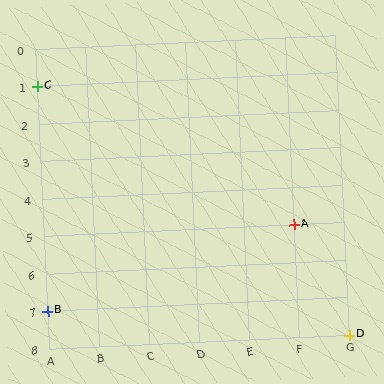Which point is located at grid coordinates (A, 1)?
Point C is at (A, 1).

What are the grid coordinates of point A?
Point A is at grid coordinates (F, 5).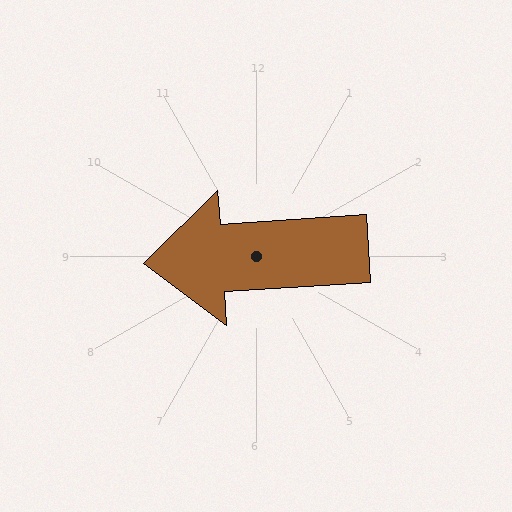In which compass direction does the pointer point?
West.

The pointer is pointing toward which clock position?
Roughly 9 o'clock.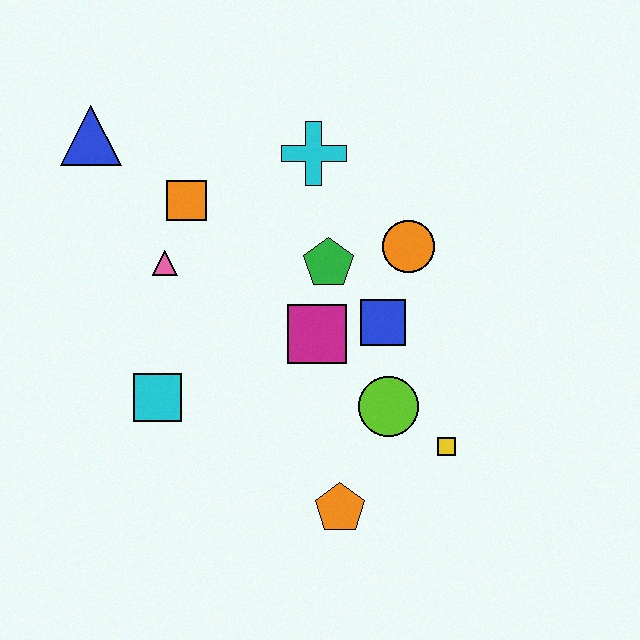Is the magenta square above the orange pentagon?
Yes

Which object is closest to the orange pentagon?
The lime circle is closest to the orange pentagon.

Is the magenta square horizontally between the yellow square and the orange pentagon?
No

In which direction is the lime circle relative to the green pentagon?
The lime circle is below the green pentagon.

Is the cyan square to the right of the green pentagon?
No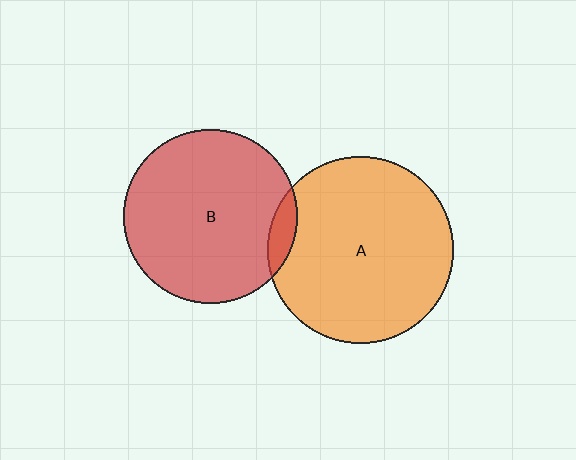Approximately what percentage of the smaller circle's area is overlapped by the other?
Approximately 5%.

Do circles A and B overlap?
Yes.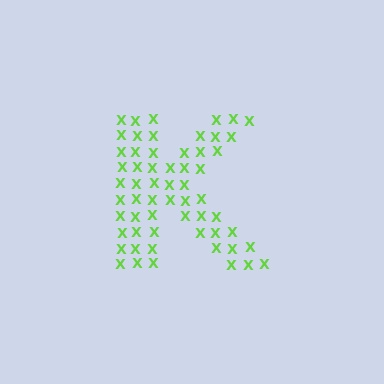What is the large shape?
The large shape is the letter K.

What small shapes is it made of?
It is made of small letter X's.